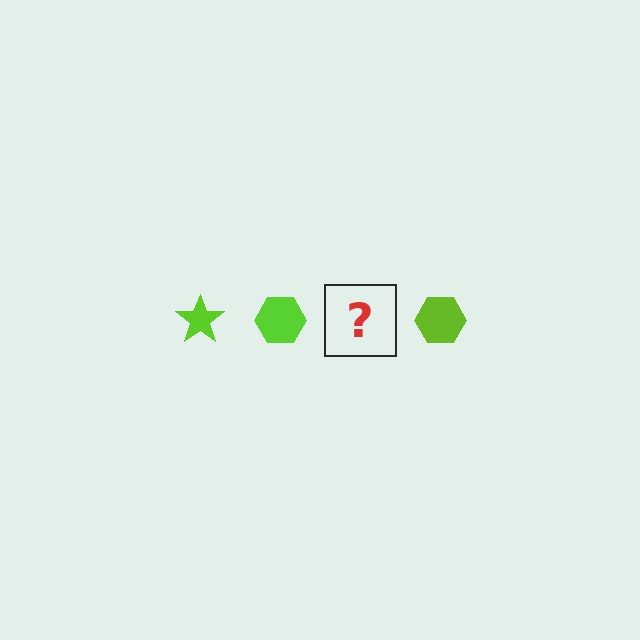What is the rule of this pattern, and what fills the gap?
The rule is that the pattern cycles through star, hexagon shapes in lime. The gap should be filled with a lime star.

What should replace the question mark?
The question mark should be replaced with a lime star.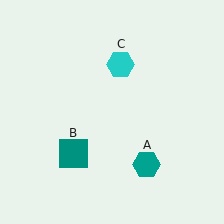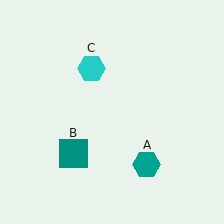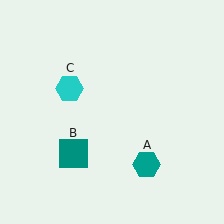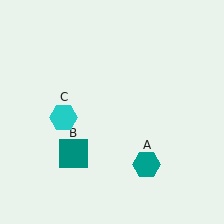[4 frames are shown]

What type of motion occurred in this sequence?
The cyan hexagon (object C) rotated counterclockwise around the center of the scene.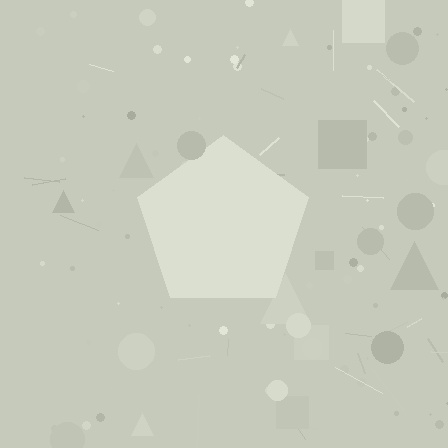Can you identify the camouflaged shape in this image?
The camouflaged shape is a pentagon.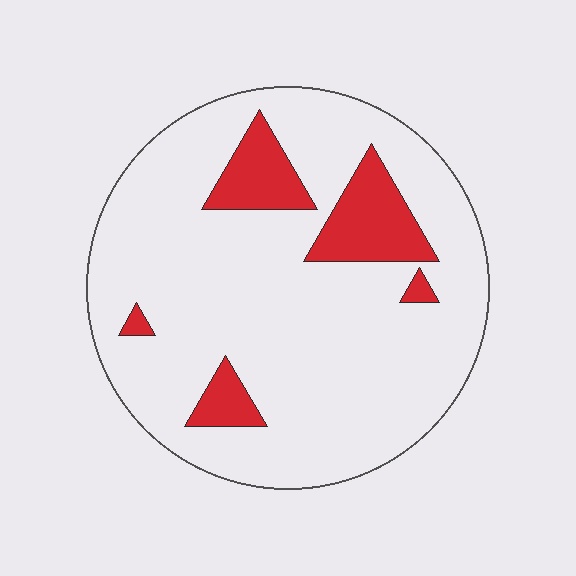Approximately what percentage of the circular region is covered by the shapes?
Approximately 15%.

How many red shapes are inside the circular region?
5.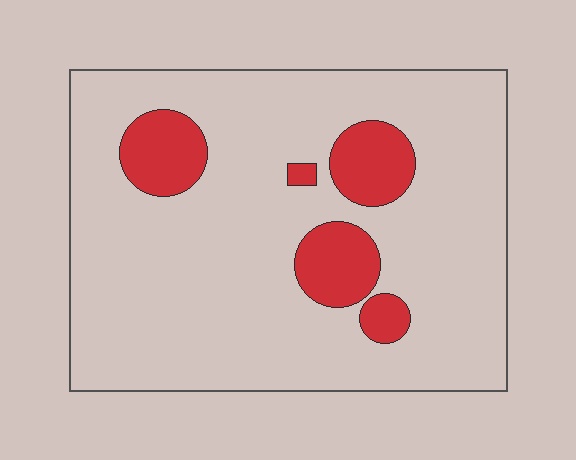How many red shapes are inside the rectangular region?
5.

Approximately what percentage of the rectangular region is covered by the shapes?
Approximately 15%.